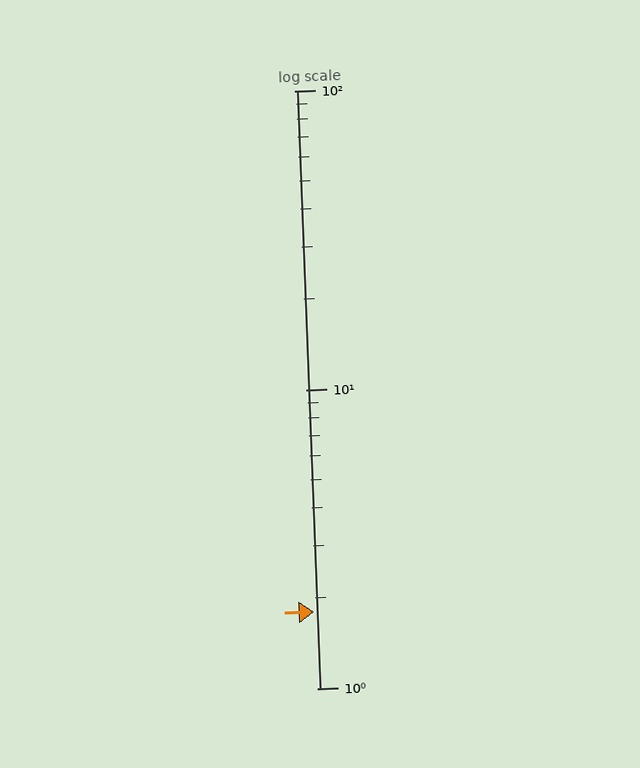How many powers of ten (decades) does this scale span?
The scale spans 2 decades, from 1 to 100.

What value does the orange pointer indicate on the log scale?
The pointer indicates approximately 1.8.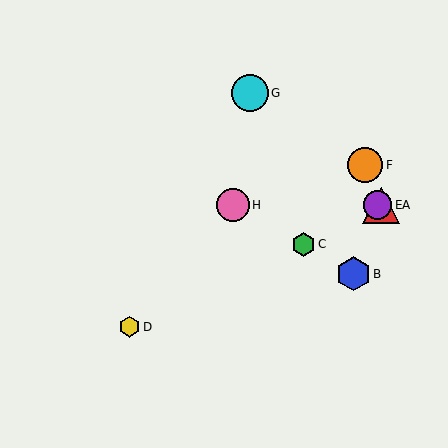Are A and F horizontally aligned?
No, A is at y≈205 and F is at y≈165.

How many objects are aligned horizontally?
3 objects (A, E, H) are aligned horizontally.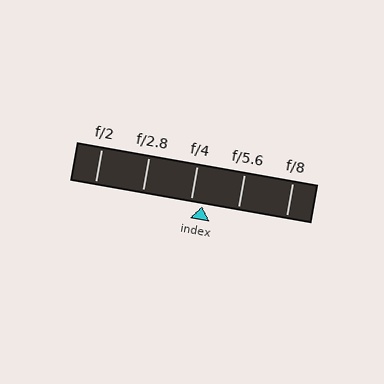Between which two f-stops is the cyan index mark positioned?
The index mark is between f/4 and f/5.6.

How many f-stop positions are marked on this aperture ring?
There are 5 f-stop positions marked.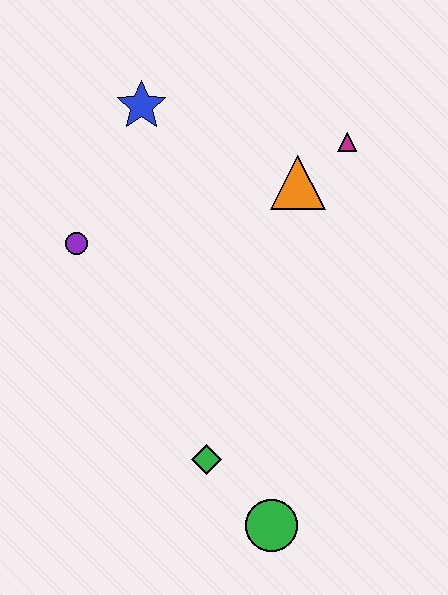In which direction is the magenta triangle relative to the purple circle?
The magenta triangle is to the right of the purple circle.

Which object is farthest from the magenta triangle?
The green circle is farthest from the magenta triangle.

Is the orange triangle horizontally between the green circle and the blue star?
No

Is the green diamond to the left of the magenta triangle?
Yes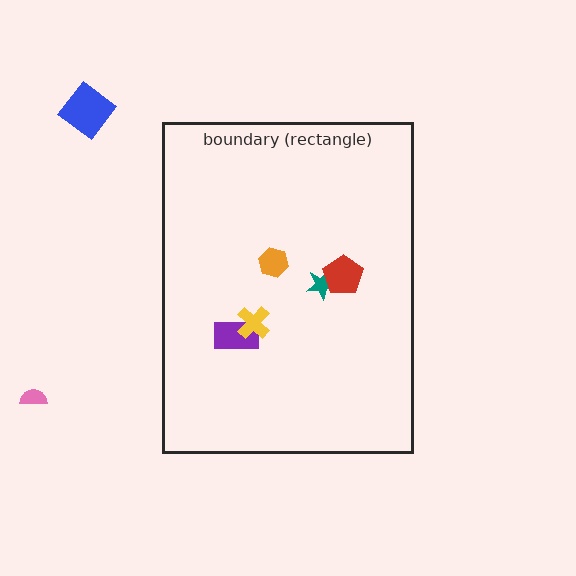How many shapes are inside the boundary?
5 inside, 2 outside.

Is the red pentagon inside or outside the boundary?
Inside.